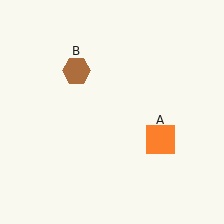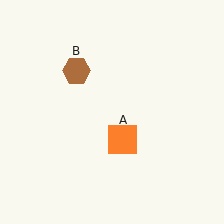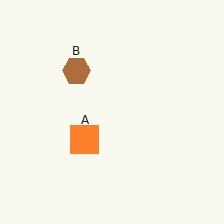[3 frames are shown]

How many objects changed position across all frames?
1 object changed position: orange square (object A).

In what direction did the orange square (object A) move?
The orange square (object A) moved left.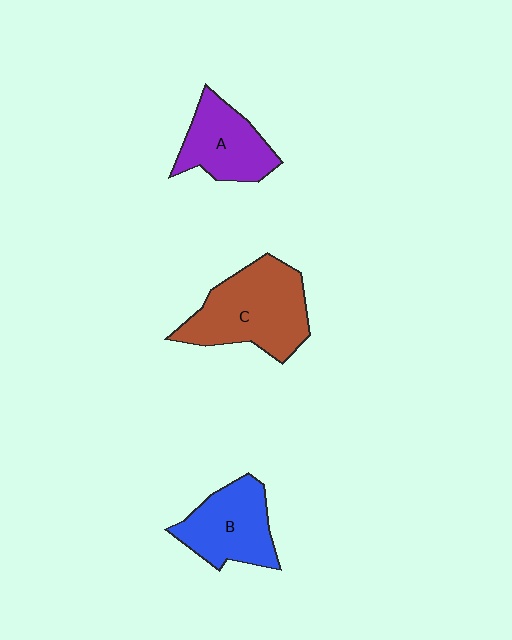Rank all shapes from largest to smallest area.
From largest to smallest: C (brown), B (blue), A (purple).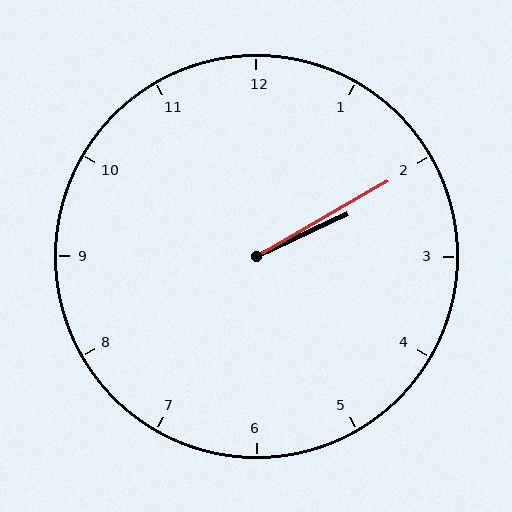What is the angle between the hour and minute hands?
Approximately 5 degrees.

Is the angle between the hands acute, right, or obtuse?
It is acute.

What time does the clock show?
2:10.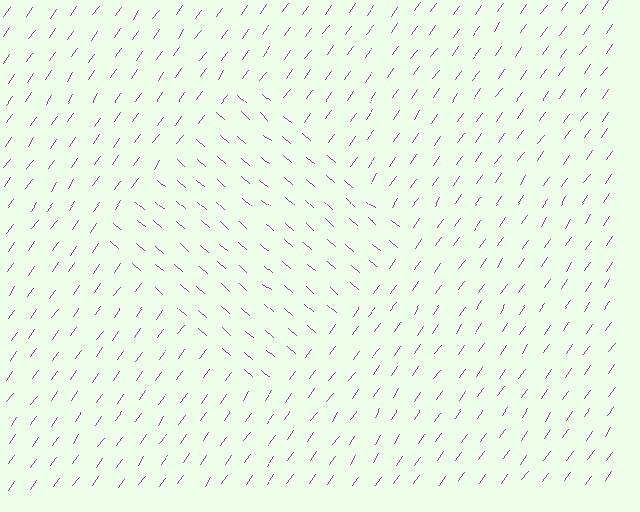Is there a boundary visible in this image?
Yes, there is a texture boundary formed by a change in line orientation.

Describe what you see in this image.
The image is filled with small purple line segments. A diamond region in the image has lines oriented differently from the surrounding lines, creating a visible texture boundary.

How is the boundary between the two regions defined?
The boundary is defined purely by a change in line orientation (approximately 83 degrees difference). All lines are the same color and thickness.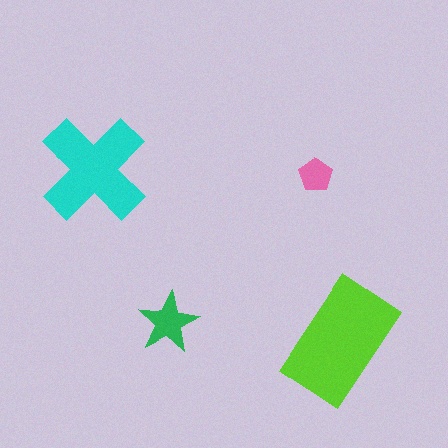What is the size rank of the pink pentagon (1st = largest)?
4th.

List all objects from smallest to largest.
The pink pentagon, the green star, the cyan cross, the lime rectangle.